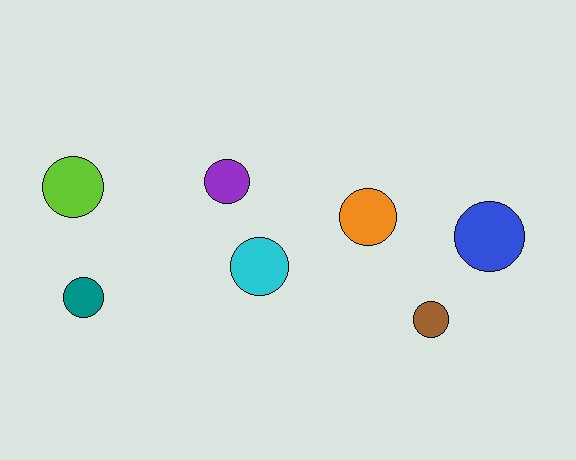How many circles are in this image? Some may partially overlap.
There are 7 circles.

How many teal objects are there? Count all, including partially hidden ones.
There is 1 teal object.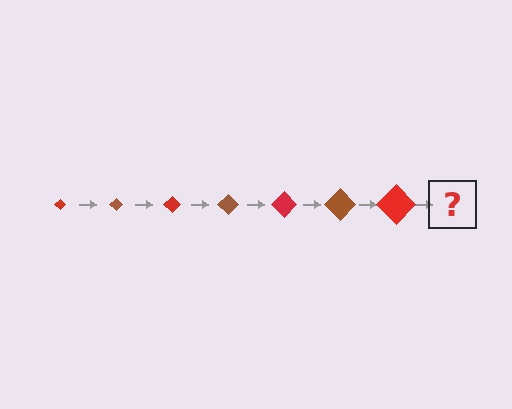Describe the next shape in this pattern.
It should be a brown diamond, larger than the previous one.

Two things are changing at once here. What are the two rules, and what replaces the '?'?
The two rules are that the diamond grows larger each step and the color cycles through red and brown. The '?' should be a brown diamond, larger than the previous one.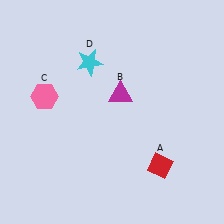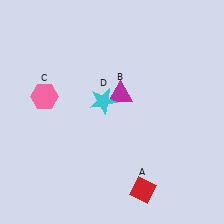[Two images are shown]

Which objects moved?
The objects that moved are: the red diamond (A), the cyan star (D).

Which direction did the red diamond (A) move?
The red diamond (A) moved down.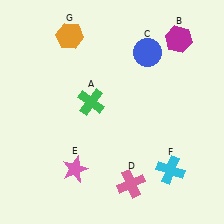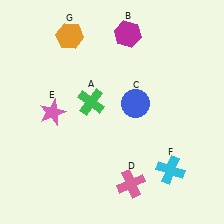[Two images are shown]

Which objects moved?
The objects that moved are: the magenta hexagon (B), the blue circle (C), the pink star (E).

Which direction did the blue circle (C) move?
The blue circle (C) moved down.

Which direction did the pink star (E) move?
The pink star (E) moved up.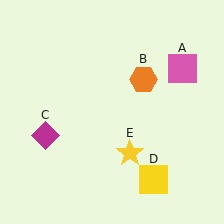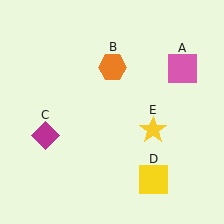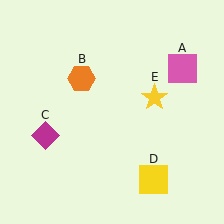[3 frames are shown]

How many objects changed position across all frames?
2 objects changed position: orange hexagon (object B), yellow star (object E).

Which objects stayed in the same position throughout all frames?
Pink square (object A) and magenta diamond (object C) and yellow square (object D) remained stationary.